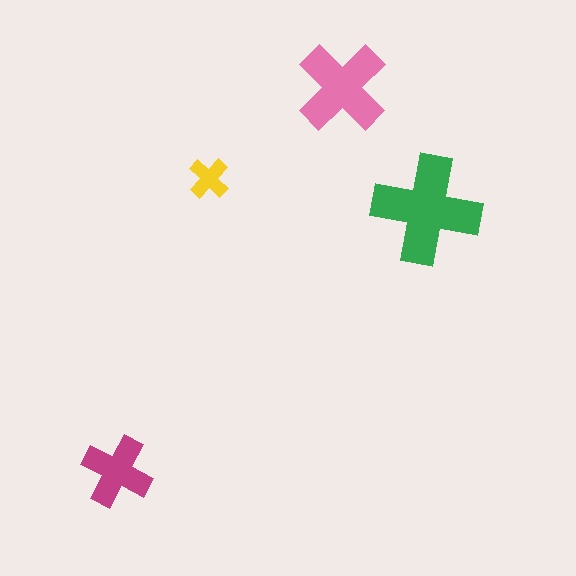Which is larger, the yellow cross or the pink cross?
The pink one.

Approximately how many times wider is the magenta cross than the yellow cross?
About 1.5 times wider.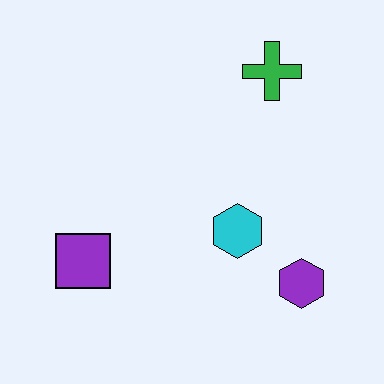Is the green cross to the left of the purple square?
No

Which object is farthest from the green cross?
The purple square is farthest from the green cross.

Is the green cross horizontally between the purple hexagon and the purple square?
Yes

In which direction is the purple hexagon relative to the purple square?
The purple hexagon is to the right of the purple square.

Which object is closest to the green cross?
The cyan hexagon is closest to the green cross.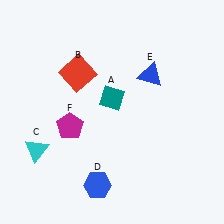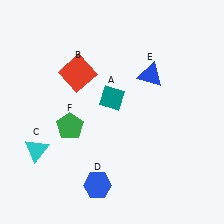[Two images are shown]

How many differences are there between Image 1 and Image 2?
There is 1 difference between the two images.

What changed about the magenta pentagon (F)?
In Image 1, F is magenta. In Image 2, it changed to green.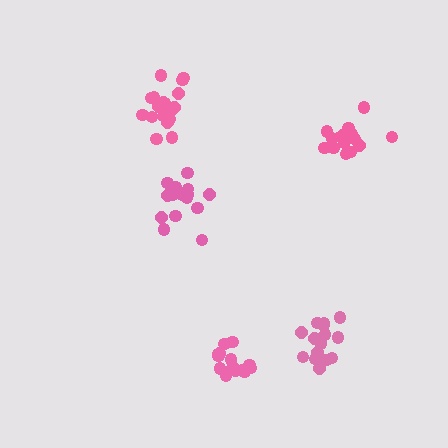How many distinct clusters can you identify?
There are 5 distinct clusters.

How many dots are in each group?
Group 1: 15 dots, Group 2: 18 dots, Group 3: 19 dots, Group 4: 15 dots, Group 5: 17 dots (84 total).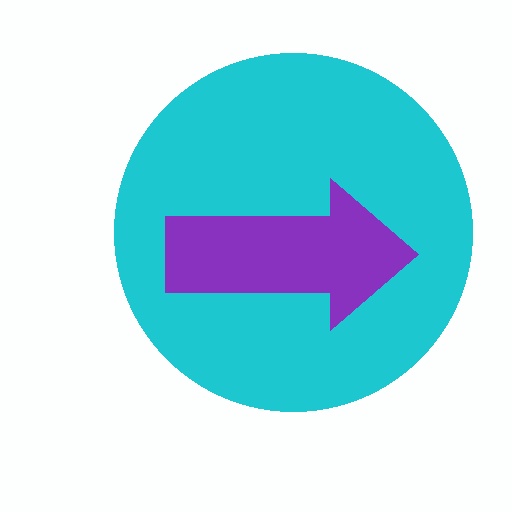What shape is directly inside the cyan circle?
The purple arrow.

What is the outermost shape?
The cyan circle.